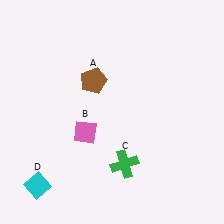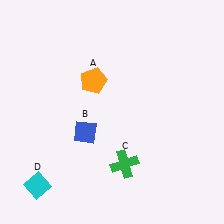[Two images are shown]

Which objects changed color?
A changed from brown to orange. B changed from pink to blue.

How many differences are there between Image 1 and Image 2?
There are 2 differences between the two images.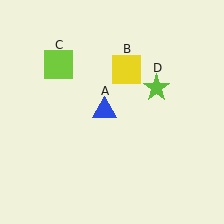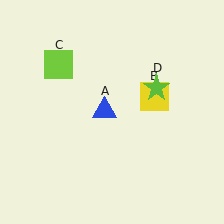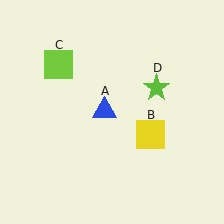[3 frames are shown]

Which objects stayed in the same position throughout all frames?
Blue triangle (object A) and lime square (object C) and lime star (object D) remained stationary.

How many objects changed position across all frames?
1 object changed position: yellow square (object B).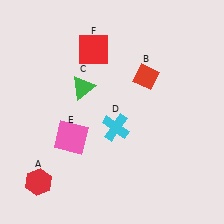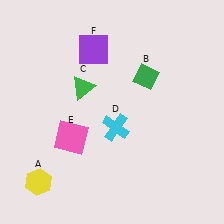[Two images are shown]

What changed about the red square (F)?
In Image 1, F is red. In Image 2, it changed to purple.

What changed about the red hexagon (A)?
In Image 1, A is red. In Image 2, it changed to yellow.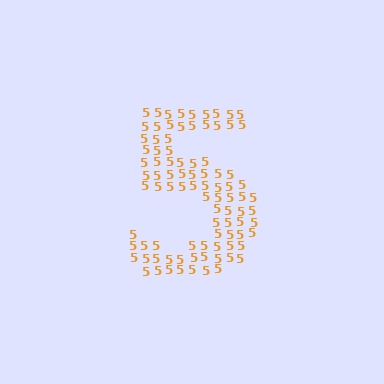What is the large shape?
The large shape is the digit 5.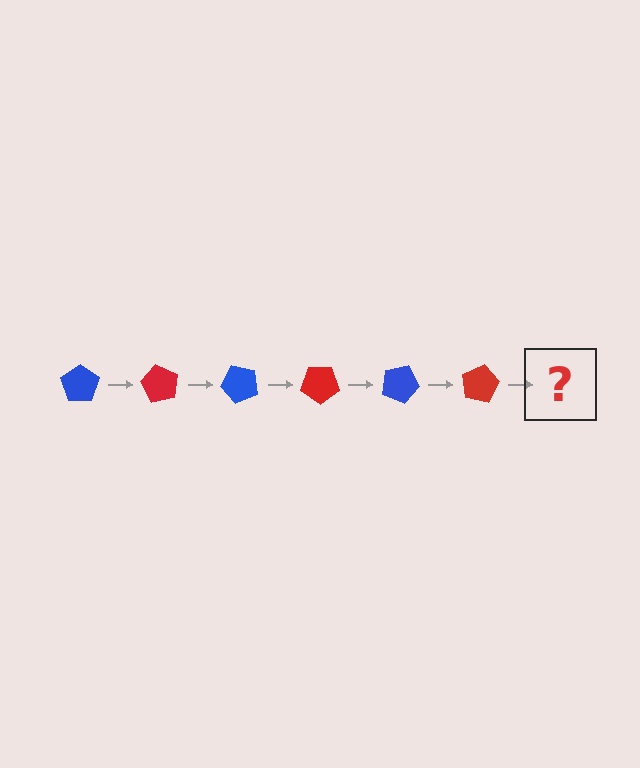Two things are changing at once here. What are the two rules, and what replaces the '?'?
The two rules are that it rotates 60 degrees each step and the color cycles through blue and red. The '?' should be a blue pentagon, rotated 360 degrees from the start.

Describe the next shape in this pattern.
It should be a blue pentagon, rotated 360 degrees from the start.